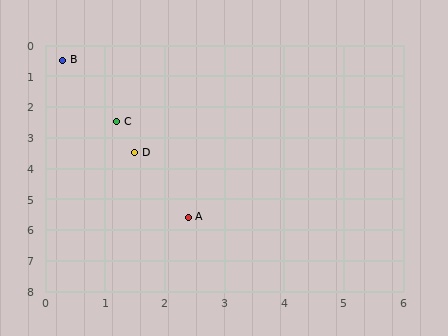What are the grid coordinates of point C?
Point C is at approximately (1.2, 2.5).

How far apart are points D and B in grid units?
Points D and B are about 3.2 grid units apart.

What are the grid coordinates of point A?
Point A is at approximately (2.4, 5.6).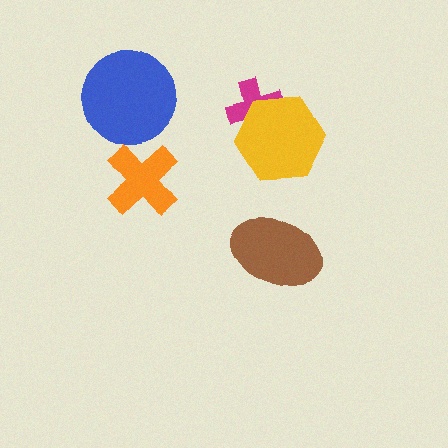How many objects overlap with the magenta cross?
1 object overlaps with the magenta cross.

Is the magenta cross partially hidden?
Yes, it is partially covered by another shape.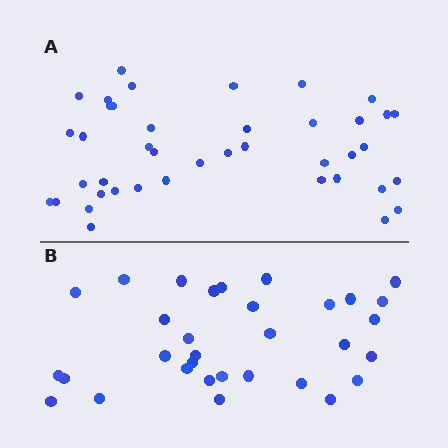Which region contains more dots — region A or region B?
Region A (the top region) has more dots.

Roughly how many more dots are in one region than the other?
Region A has roughly 8 or so more dots than region B.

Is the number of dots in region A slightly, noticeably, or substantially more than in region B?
Region A has noticeably more, but not dramatically so. The ratio is roughly 1.3 to 1.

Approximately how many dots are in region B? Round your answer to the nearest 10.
About 30 dots. (The exact count is 32, which rounds to 30.)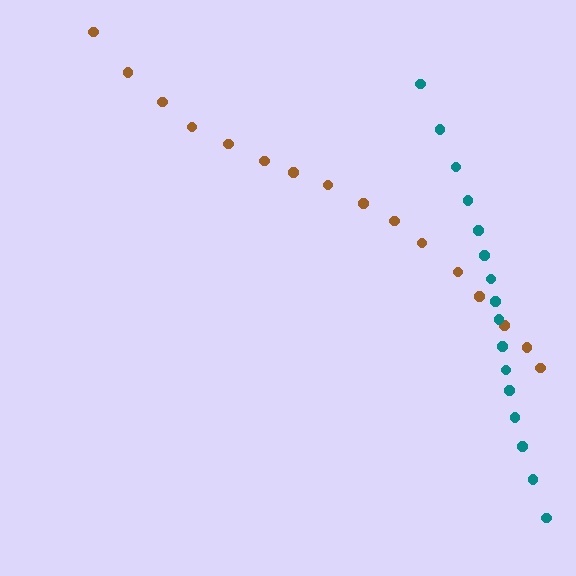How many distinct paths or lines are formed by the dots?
There are 2 distinct paths.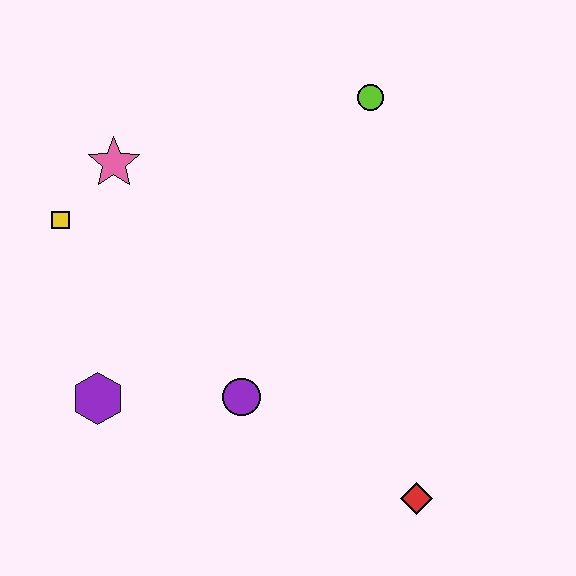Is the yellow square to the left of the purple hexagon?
Yes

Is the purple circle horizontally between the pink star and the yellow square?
No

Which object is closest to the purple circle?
The purple hexagon is closest to the purple circle.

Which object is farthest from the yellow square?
The red diamond is farthest from the yellow square.